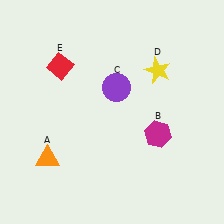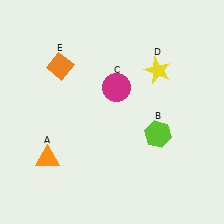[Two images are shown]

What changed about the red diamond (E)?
In Image 1, E is red. In Image 2, it changed to orange.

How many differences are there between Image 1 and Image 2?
There are 3 differences between the two images.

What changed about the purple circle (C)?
In Image 1, C is purple. In Image 2, it changed to magenta.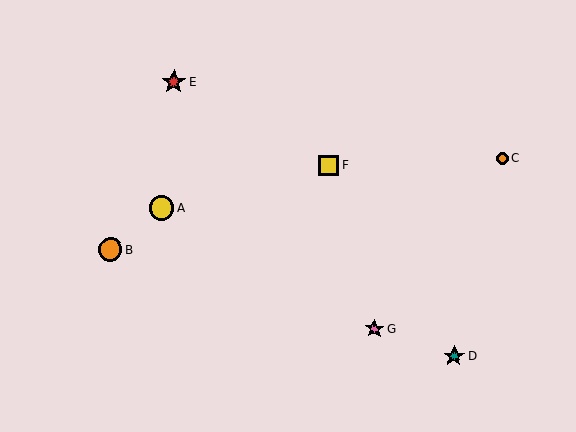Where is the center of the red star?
The center of the red star is at (174, 82).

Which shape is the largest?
The yellow circle (labeled A) is the largest.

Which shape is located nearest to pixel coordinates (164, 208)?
The yellow circle (labeled A) at (162, 208) is nearest to that location.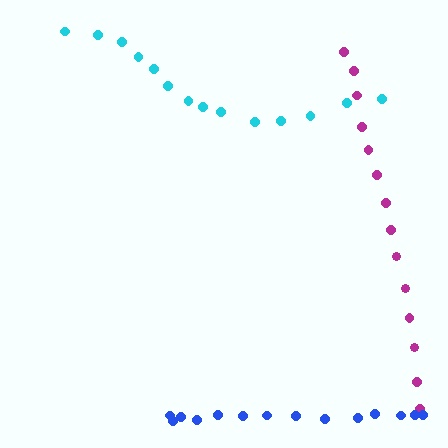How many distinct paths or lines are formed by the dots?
There are 3 distinct paths.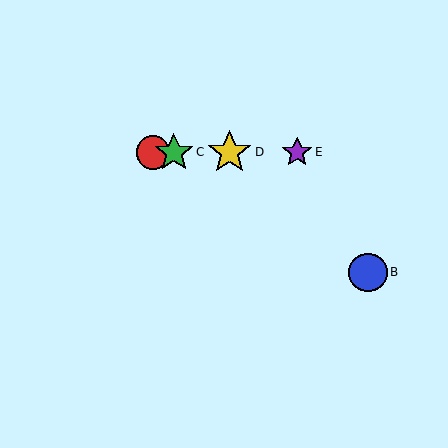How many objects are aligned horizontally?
4 objects (A, C, D, E) are aligned horizontally.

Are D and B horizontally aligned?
No, D is at y≈152 and B is at y≈272.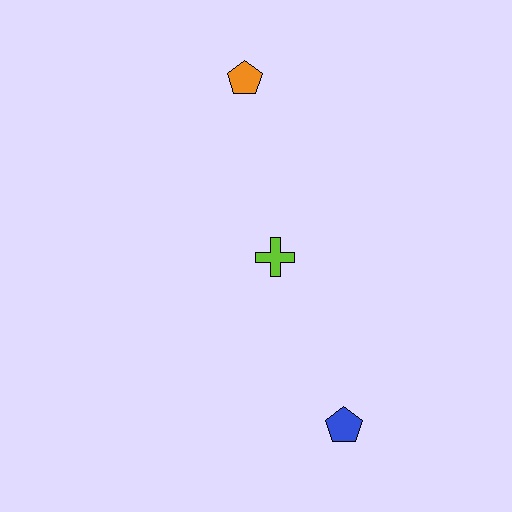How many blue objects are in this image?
There is 1 blue object.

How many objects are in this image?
There are 3 objects.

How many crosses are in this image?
There is 1 cross.